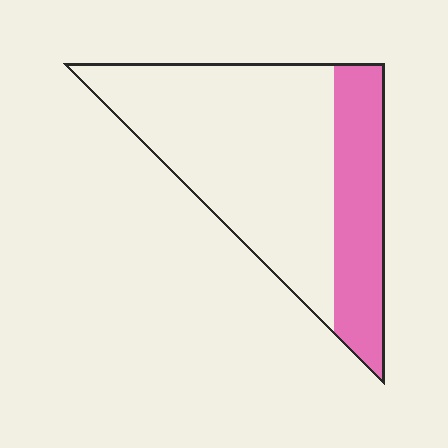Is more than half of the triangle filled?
No.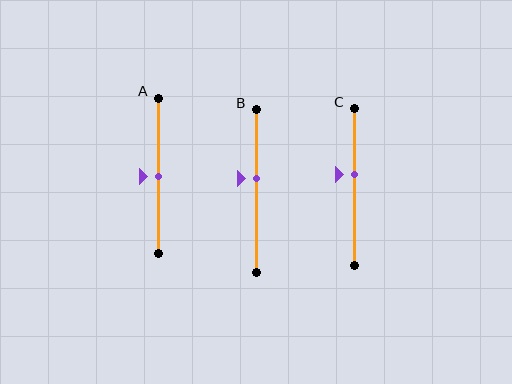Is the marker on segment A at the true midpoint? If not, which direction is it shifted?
Yes, the marker on segment A is at the true midpoint.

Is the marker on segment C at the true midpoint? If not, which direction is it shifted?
No, the marker on segment C is shifted upward by about 8% of the segment length.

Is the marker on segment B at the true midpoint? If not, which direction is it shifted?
No, the marker on segment B is shifted upward by about 7% of the segment length.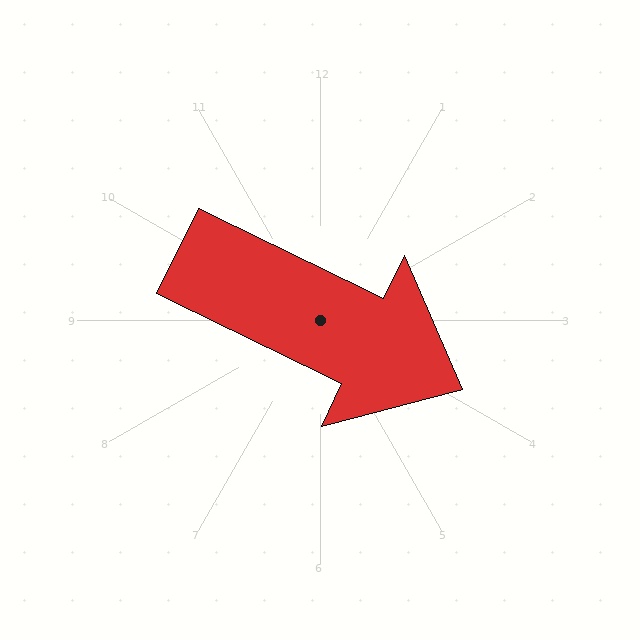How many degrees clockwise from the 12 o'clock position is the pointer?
Approximately 116 degrees.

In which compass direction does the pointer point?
Southeast.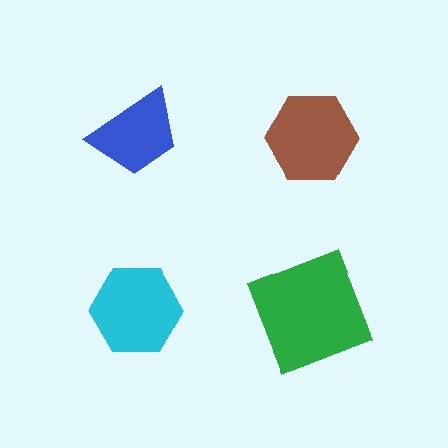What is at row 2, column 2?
A green square.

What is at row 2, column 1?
A cyan hexagon.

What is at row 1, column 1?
A blue trapezoid.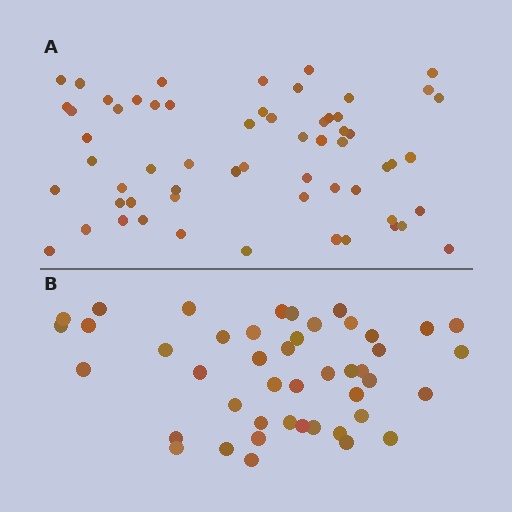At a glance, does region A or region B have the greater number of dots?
Region A (the top region) has more dots.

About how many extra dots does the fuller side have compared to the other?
Region A has approximately 15 more dots than region B.